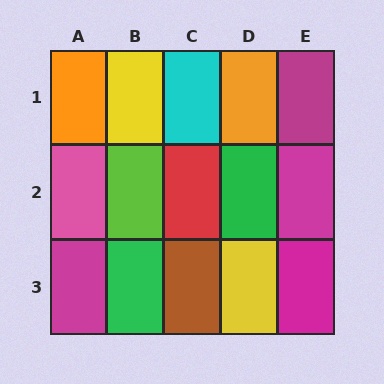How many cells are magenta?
4 cells are magenta.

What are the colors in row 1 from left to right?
Orange, yellow, cyan, orange, magenta.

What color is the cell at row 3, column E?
Magenta.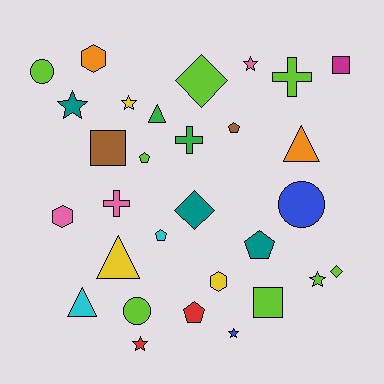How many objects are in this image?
There are 30 objects.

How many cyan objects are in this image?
There are 2 cyan objects.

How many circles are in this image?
There are 3 circles.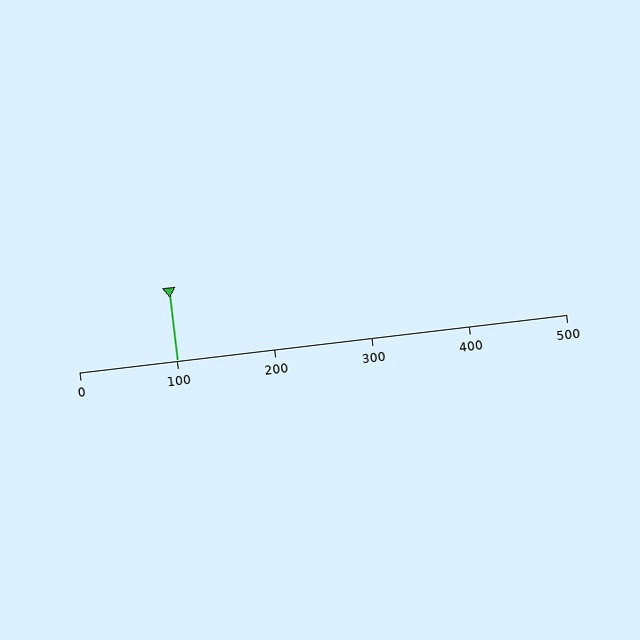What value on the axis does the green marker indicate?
The marker indicates approximately 100.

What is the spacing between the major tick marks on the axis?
The major ticks are spaced 100 apart.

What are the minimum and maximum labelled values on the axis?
The axis runs from 0 to 500.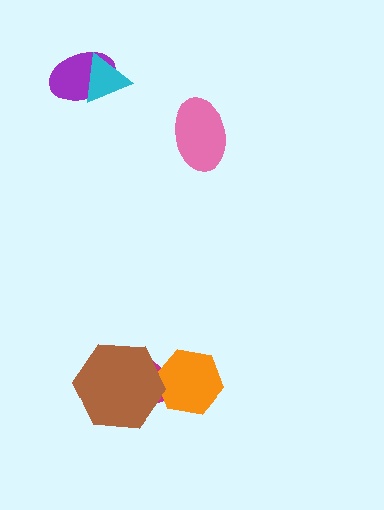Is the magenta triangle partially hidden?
Yes, it is partially covered by another shape.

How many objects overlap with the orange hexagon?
2 objects overlap with the orange hexagon.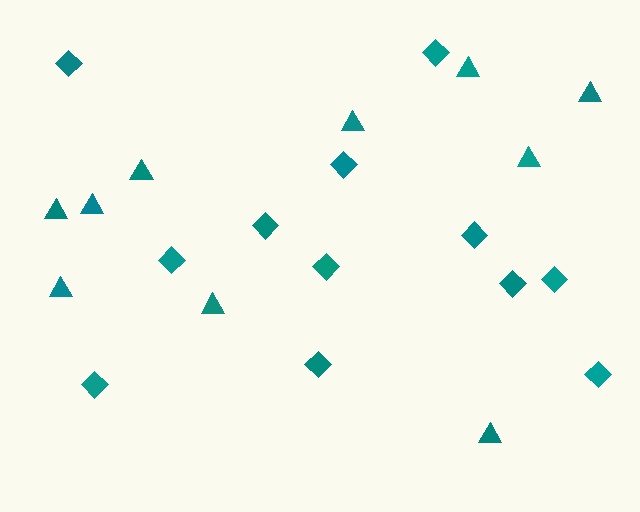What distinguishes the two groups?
There are 2 groups: one group of diamonds (12) and one group of triangles (10).